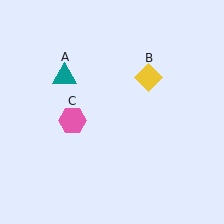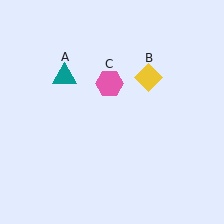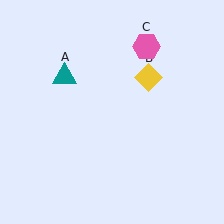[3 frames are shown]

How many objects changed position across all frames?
1 object changed position: pink hexagon (object C).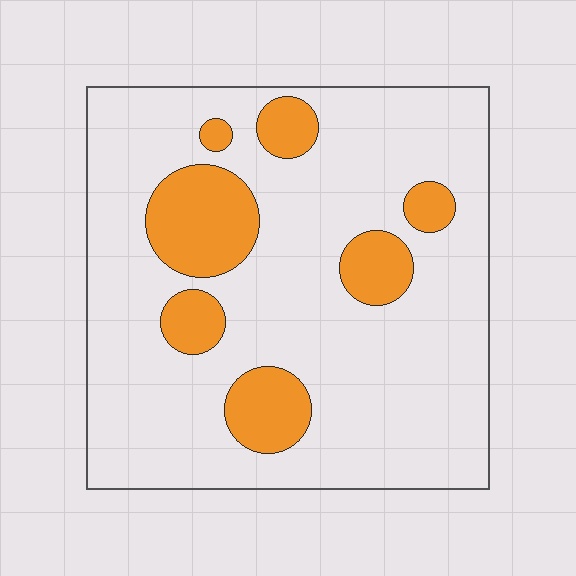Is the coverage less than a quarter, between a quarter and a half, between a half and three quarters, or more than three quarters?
Less than a quarter.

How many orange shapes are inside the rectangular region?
7.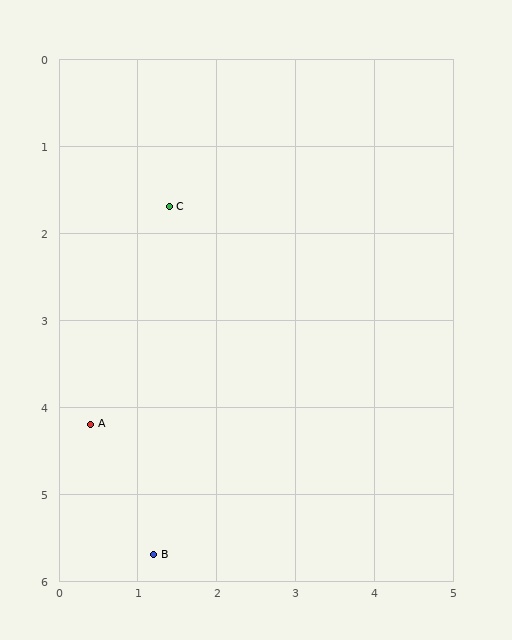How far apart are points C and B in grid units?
Points C and B are about 4.0 grid units apart.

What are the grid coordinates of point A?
Point A is at approximately (0.4, 4.2).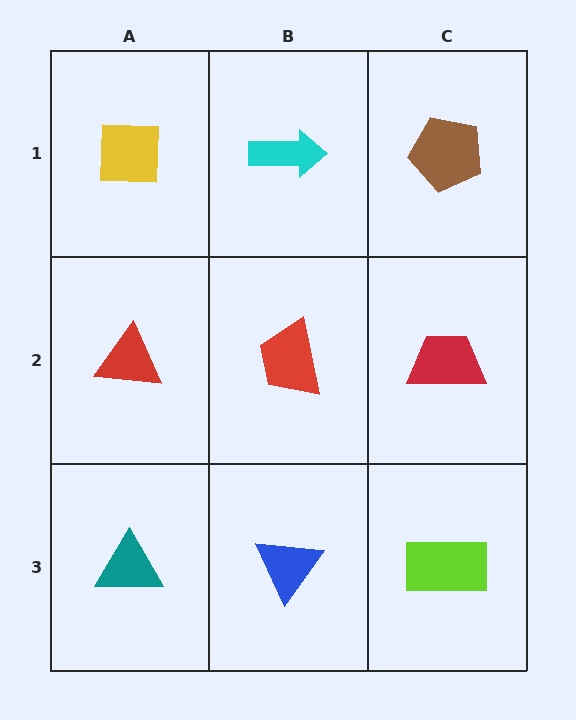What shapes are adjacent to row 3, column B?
A red trapezoid (row 2, column B), a teal triangle (row 3, column A), a lime rectangle (row 3, column C).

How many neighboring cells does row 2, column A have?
3.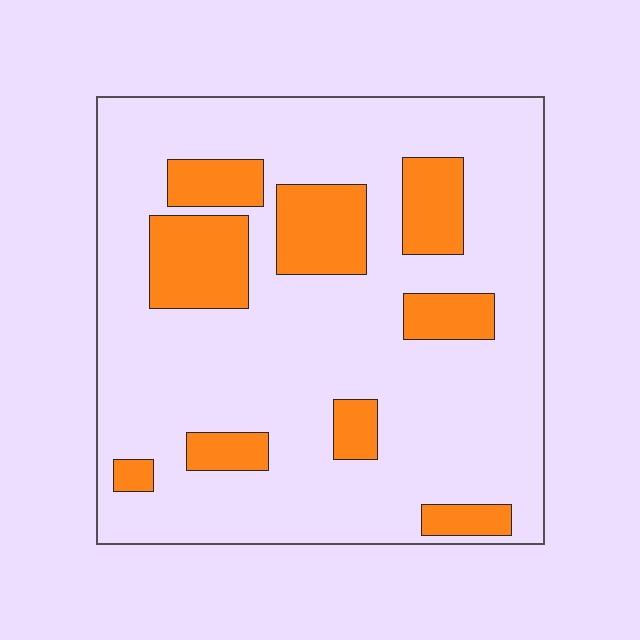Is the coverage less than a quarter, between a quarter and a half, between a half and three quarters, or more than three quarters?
Less than a quarter.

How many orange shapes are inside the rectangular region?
9.